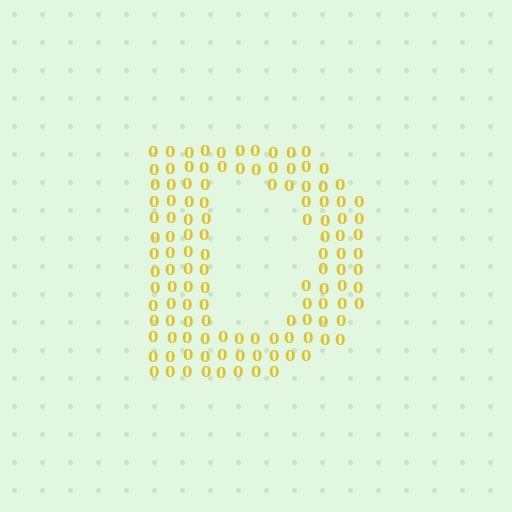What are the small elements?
The small elements are digit 0's.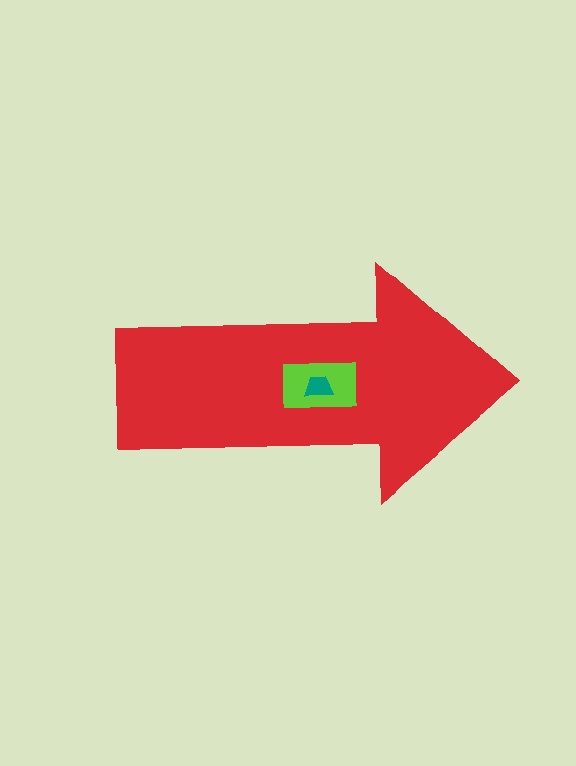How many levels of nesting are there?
3.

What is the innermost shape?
The teal trapezoid.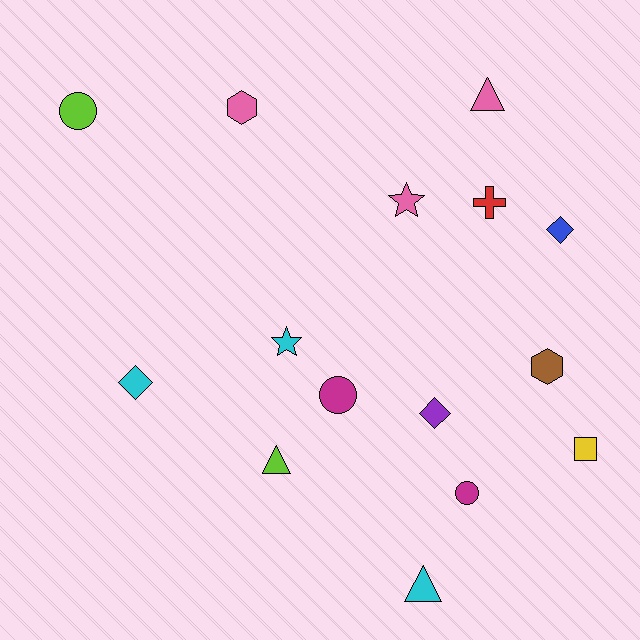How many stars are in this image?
There are 2 stars.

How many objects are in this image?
There are 15 objects.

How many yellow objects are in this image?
There is 1 yellow object.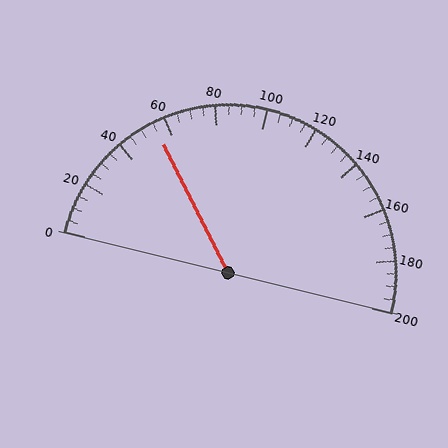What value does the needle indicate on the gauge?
The needle indicates approximately 55.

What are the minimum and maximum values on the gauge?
The gauge ranges from 0 to 200.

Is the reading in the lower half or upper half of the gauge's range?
The reading is in the lower half of the range (0 to 200).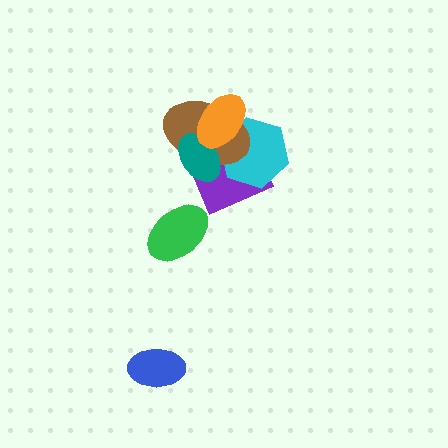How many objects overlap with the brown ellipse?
4 objects overlap with the brown ellipse.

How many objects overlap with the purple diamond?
4 objects overlap with the purple diamond.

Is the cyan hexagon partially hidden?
Yes, it is partially covered by another shape.